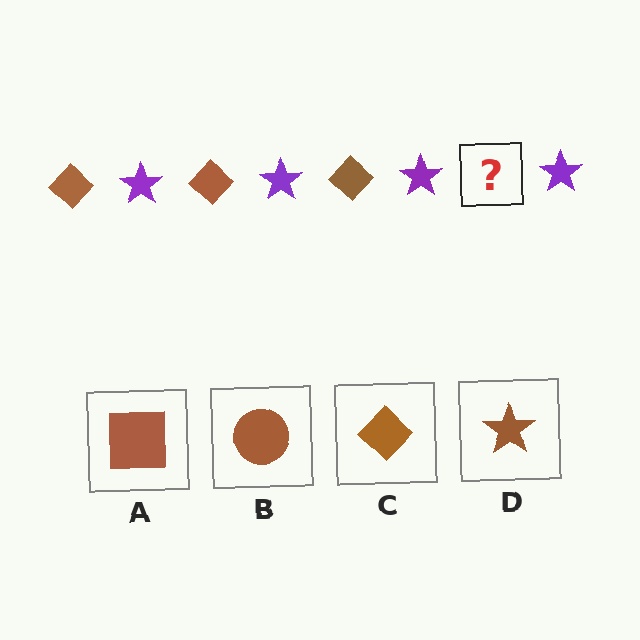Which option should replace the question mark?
Option C.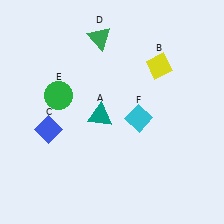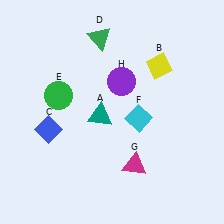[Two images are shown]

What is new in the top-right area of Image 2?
A purple circle (H) was added in the top-right area of Image 2.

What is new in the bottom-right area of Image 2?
A magenta triangle (G) was added in the bottom-right area of Image 2.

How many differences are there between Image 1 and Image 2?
There are 2 differences between the two images.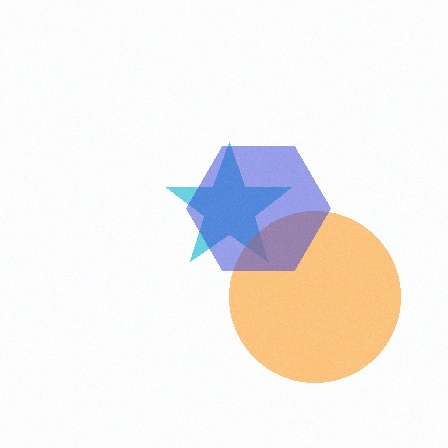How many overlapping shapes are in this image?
There are 3 overlapping shapes in the image.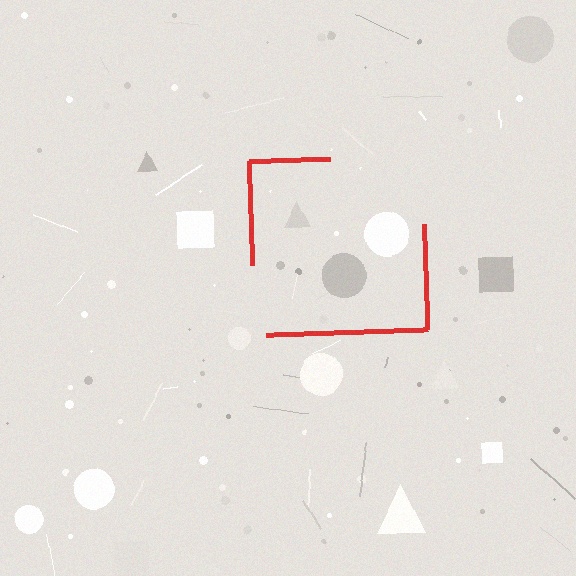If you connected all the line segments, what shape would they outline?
They would outline a square.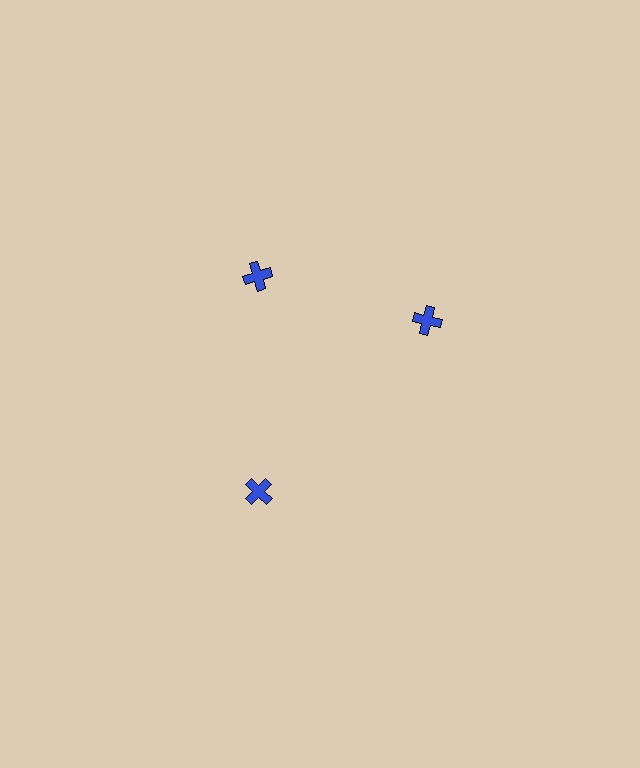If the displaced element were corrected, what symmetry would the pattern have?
It would have 3-fold rotational symmetry — the pattern would map onto itself every 120 degrees.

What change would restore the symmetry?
The symmetry would be restored by rotating it back into even spacing with its neighbors so that all 3 crosses sit at equal angles and equal distance from the center.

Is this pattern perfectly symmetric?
No. The 3 blue crosses are arranged in a ring, but one element near the 3 o'clock position is rotated out of alignment along the ring, breaking the 3-fold rotational symmetry.